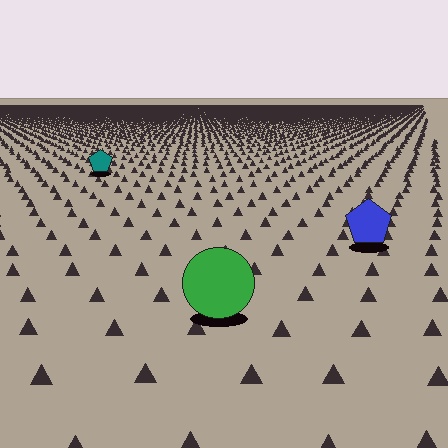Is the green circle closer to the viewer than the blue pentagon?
Yes. The green circle is closer — you can tell from the texture gradient: the ground texture is coarser near it.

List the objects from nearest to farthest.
From nearest to farthest: the green circle, the blue pentagon, the teal pentagon.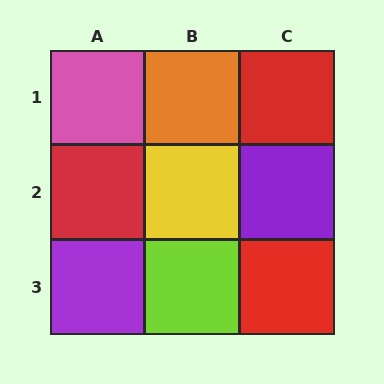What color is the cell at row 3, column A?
Purple.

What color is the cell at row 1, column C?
Red.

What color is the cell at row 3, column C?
Red.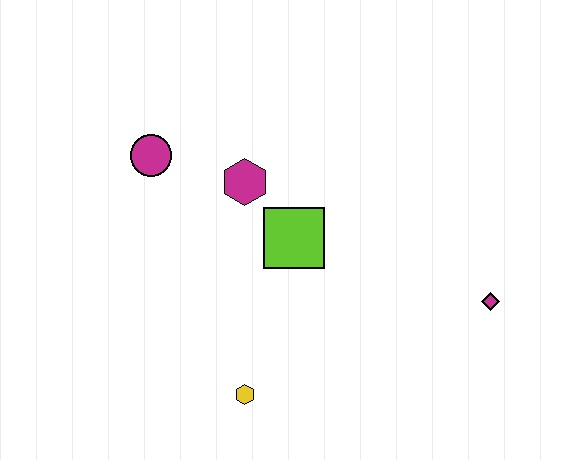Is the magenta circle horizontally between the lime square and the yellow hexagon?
No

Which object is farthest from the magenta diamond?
The magenta circle is farthest from the magenta diamond.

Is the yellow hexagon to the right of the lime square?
No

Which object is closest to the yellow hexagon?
The lime square is closest to the yellow hexagon.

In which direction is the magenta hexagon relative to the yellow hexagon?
The magenta hexagon is above the yellow hexagon.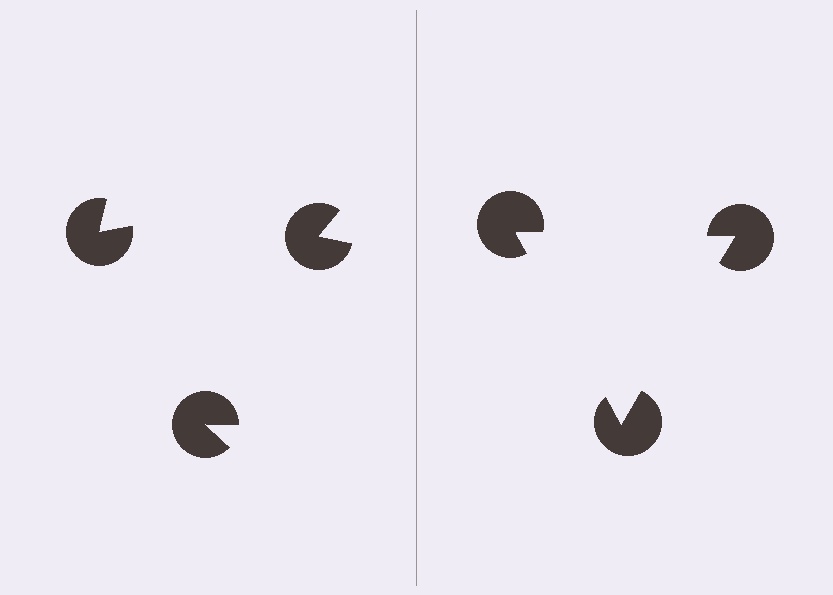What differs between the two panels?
The pac-man discs are positioned identically on both sides; only the wedge orientations differ. On the right they align to a triangle; on the left they are misaligned.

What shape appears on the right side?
An illusory triangle.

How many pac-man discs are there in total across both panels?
6 — 3 on each side.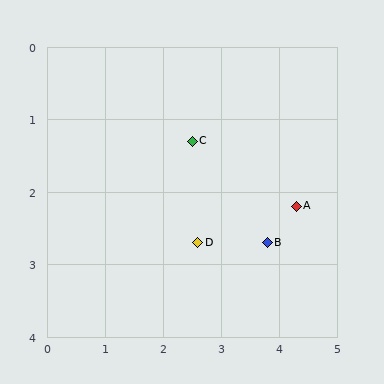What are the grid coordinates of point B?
Point B is at approximately (3.8, 2.7).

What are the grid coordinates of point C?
Point C is at approximately (2.5, 1.3).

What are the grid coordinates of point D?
Point D is at approximately (2.6, 2.7).